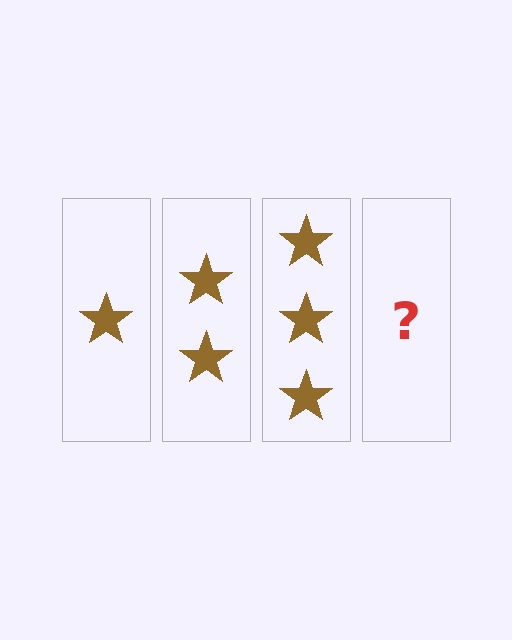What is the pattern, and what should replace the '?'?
The pattern is that each step adds one more star. The '?' should be 4 stars.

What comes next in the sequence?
The next element should be 4 stars.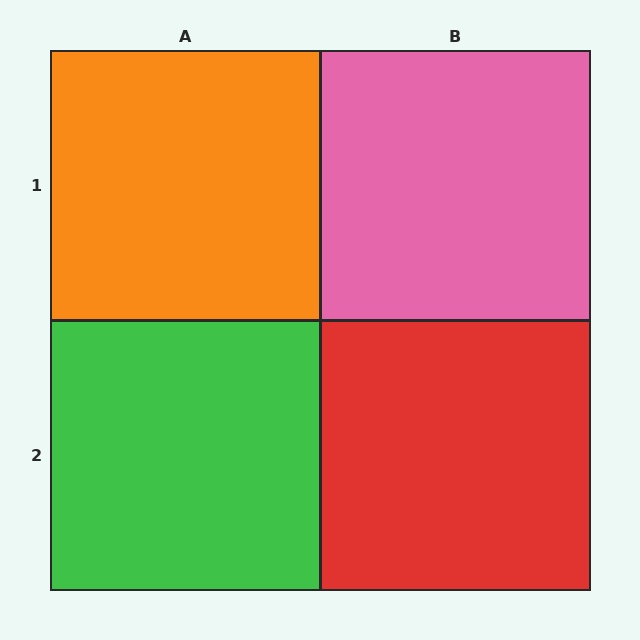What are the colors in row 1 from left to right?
Orange, pink.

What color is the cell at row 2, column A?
Green.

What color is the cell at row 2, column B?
Red.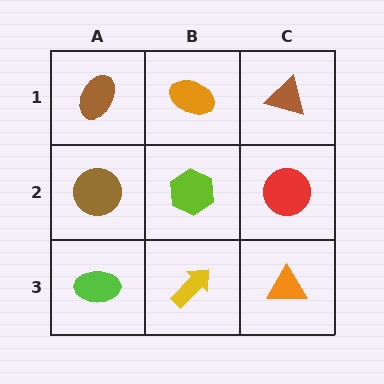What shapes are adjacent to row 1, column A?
A brown circle (row 2, column A), an orange ellipse (row 1, column B).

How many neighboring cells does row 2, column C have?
3.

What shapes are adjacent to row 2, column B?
An orange ellipse (row 1, column B), a yellow arrow (row 3, column B), a brown circle (row 2, column A), a red circle (row 2, column C).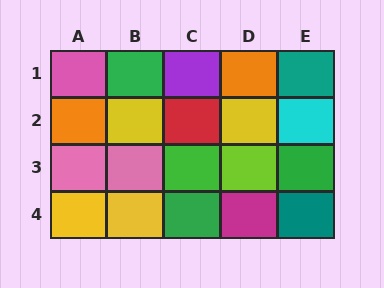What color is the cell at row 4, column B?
Yellow.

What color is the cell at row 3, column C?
Green.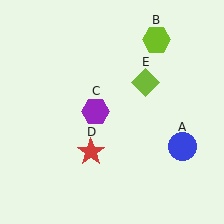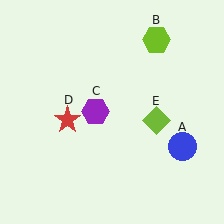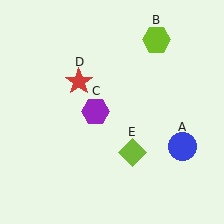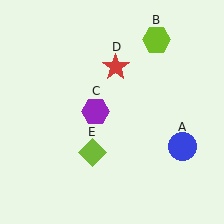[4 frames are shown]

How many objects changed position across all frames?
2 objects changed position: red star (object D), lime diamond (object E).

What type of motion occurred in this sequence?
The red star (object D), lime diamond (object E) rotated clockwise around the center of the scene.